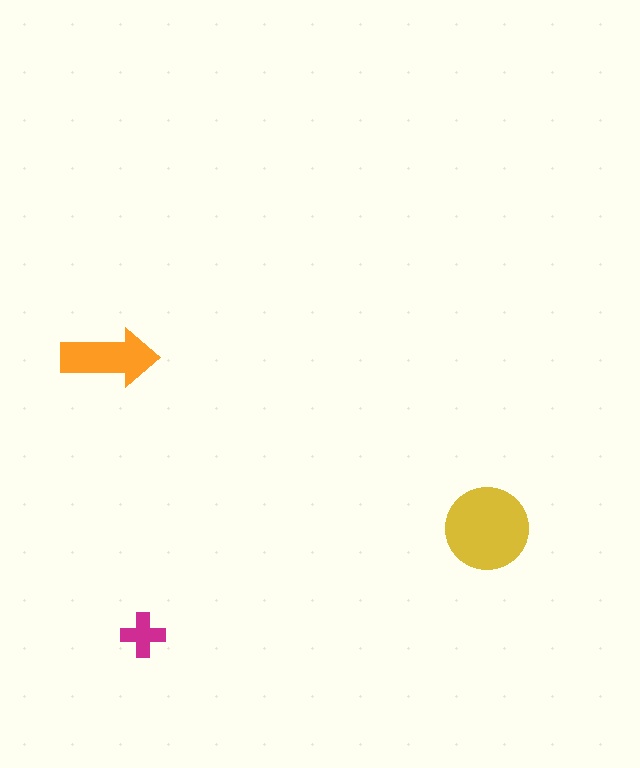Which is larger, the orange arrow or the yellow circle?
The yellow circle.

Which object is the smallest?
The magenta cross.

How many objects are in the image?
There are 3 objects in the image.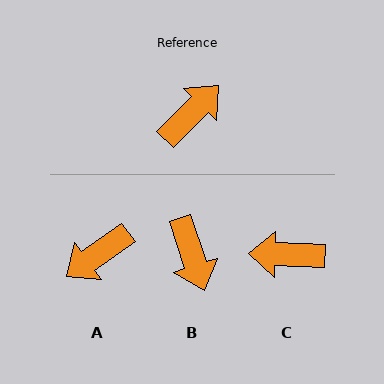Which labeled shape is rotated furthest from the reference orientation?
A, about 170 degrees away.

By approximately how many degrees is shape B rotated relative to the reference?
Approximately 117 degrees clockwise.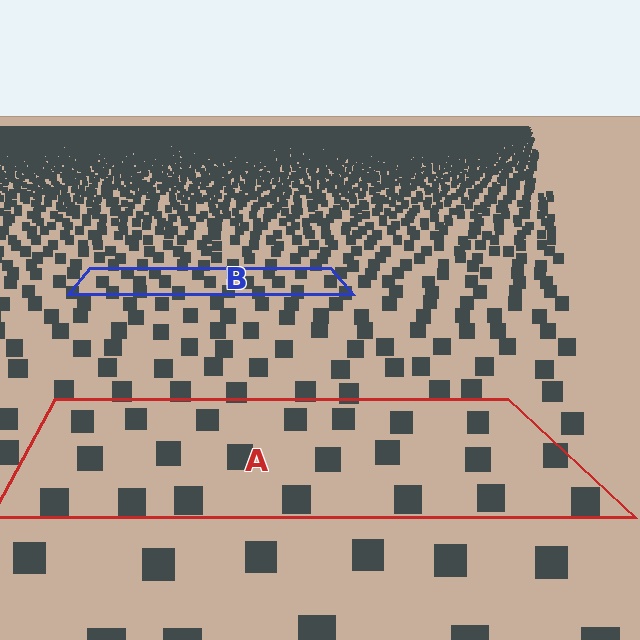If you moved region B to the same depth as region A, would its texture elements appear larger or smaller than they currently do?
They would appear larger. At a closer depth, the same texture elements are projected at a bigger on-screen size.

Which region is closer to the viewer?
Region A is closer. The texture elements there are larger and more spread out.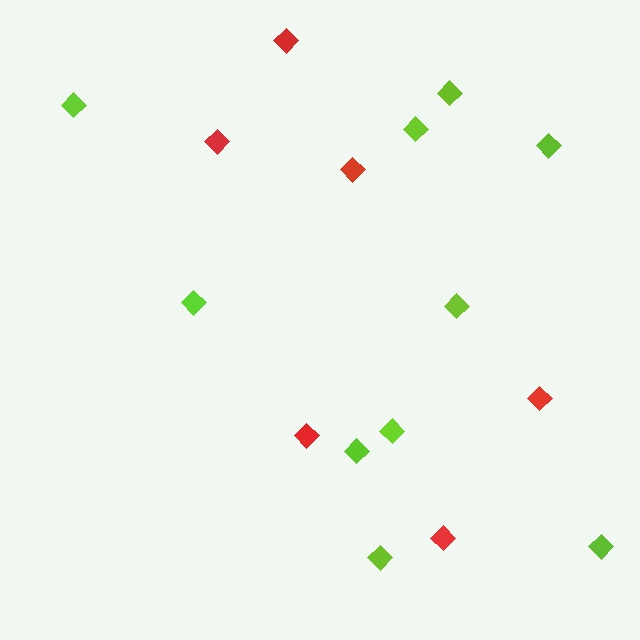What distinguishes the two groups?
There are 2 groups: one group of red diamonds (6) and one group of lime diamonds (10).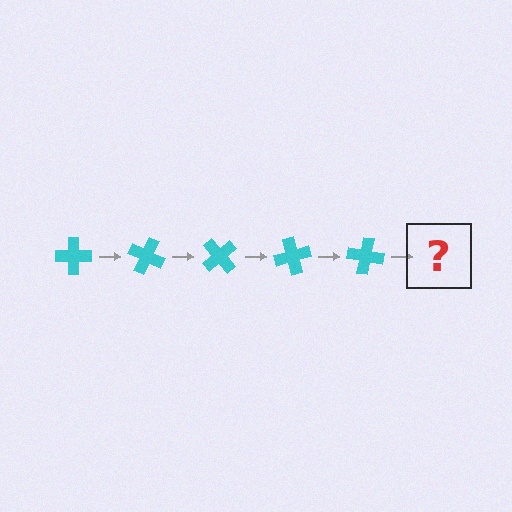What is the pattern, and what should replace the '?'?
The pattern is that the cross rotates 25 degrees each step. The '?' should be a cyan cross rotated 125 degrees.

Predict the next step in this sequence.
The next step is a cyan cross rotated 125 degrees.